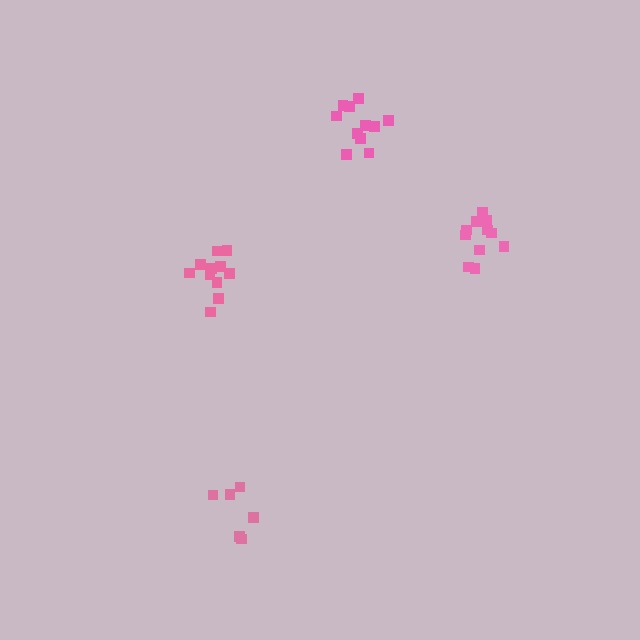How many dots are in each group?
Group 1: 11 dots, Group 2: 11 dots, Group 3: 6 dots, Group 4: 12 dots (40 total).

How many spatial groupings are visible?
There are 4 spatial groupings.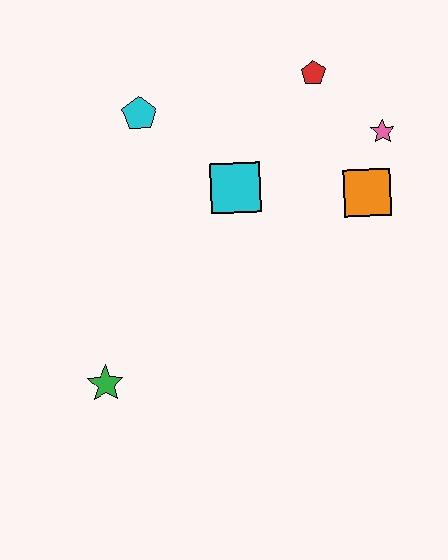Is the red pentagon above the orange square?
Yes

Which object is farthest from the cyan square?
The green star is farthest from the cyan square.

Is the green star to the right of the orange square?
No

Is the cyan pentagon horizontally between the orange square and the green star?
Yes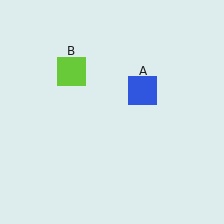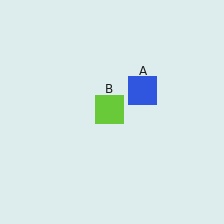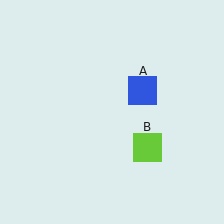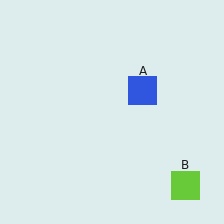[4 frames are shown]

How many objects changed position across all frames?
1 object changed position: lime square (object B).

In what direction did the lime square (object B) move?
The lime square (object B) moved down and to the right.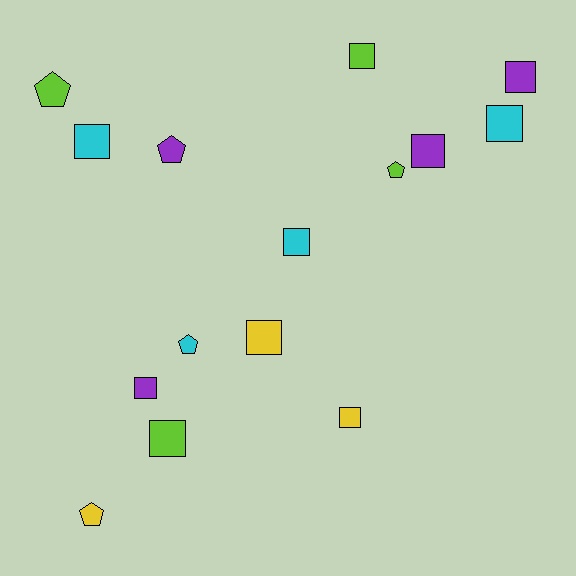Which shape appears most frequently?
Square, with 10 objects.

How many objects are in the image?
There are 15 objects.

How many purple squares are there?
There are 3 purple squares.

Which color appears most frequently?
Lime, with 4 objects.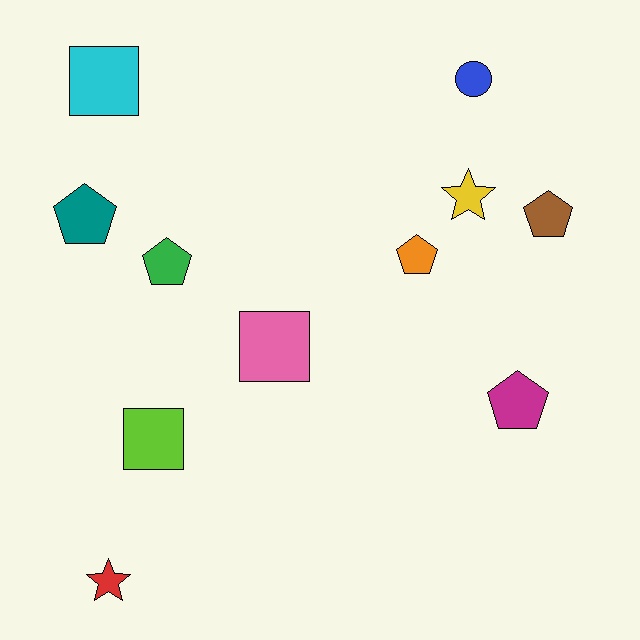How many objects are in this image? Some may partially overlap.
There are 11 objects.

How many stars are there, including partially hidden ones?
There are 2 stars.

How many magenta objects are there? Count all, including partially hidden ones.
There is 1 magenta object.